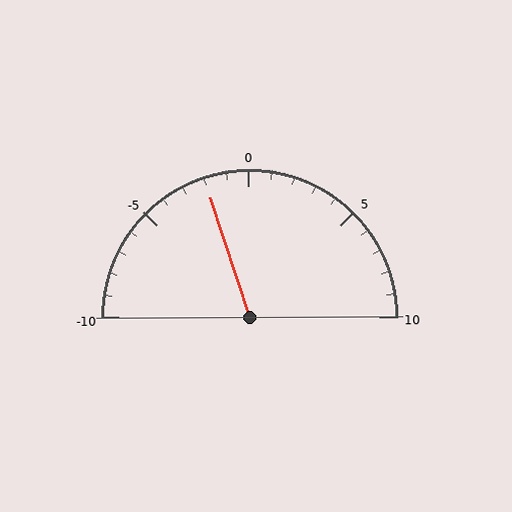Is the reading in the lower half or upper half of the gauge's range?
The reading is in the lower half of the range (-10 to 10).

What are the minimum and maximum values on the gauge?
The gauge ranges from -10 to 10.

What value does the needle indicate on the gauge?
The needle indicates approximately -2.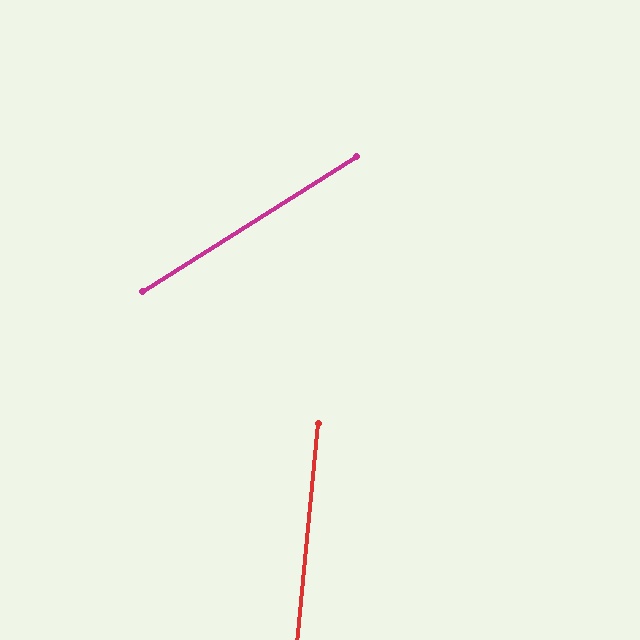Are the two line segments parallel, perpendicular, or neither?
Neither parallel nor perpendicular — they differ by about 52°.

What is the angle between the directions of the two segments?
Approximately 52 degrees.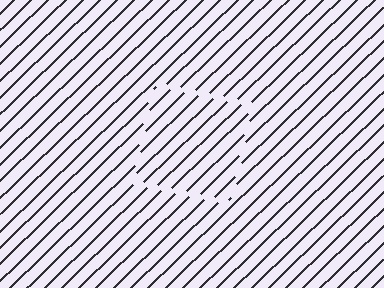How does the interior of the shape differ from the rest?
The interior of the shape contains the same grating, shifted by half a period — the contour is defined by the phase discontinuity where line-ends from the inner and outer gratings abut.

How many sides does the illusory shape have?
4 sides — the line-ends trace a square.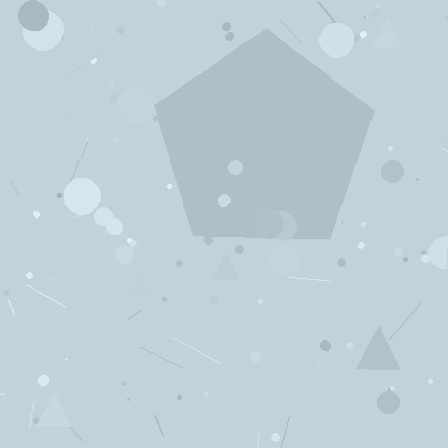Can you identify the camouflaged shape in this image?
The camouflaged shape is a pentagon.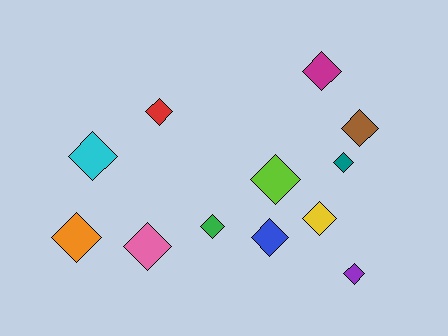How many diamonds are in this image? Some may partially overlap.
There are 12 diamonds.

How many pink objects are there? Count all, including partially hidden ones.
There is 1 pink object.